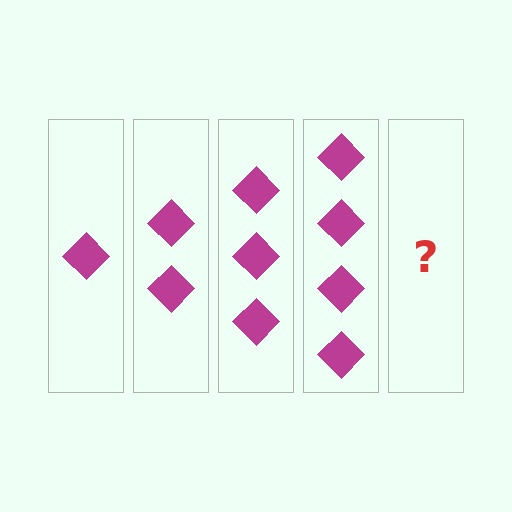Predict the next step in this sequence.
The next step is 5 diamonds.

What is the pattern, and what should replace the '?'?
The pattern is that each step adds one more diamond. The '?' should be 5 diamonds.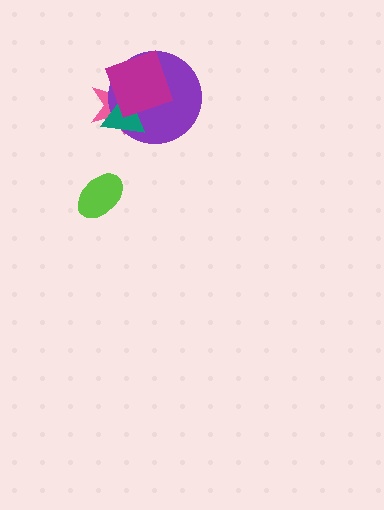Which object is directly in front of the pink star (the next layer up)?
The purple circle is directly in front of the pink star.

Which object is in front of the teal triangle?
The magenta square is in front of the teal triangle.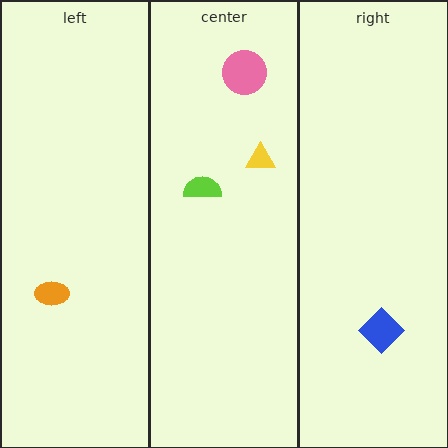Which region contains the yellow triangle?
The center region.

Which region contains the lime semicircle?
The center region.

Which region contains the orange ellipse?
The left region.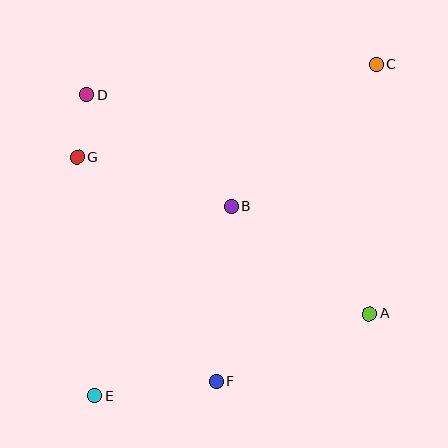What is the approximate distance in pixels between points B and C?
The distance between B and C is approximately 203 pixels.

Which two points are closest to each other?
Points D and G are closest to each other.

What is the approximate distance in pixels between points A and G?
The distance between A and G is approximately 332 pixels.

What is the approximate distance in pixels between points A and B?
The distance between A and B is approximately 175 pixels.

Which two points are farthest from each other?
Points C and E are farthest from each other.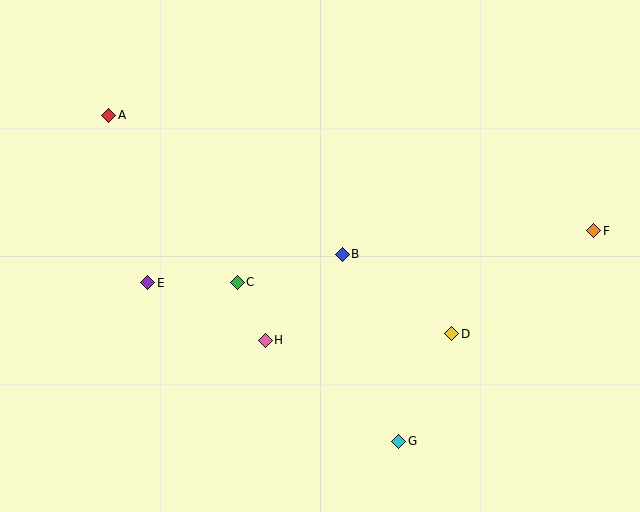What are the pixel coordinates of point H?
Point H is at (265, 340).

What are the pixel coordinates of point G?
Point G is at (399, 441).